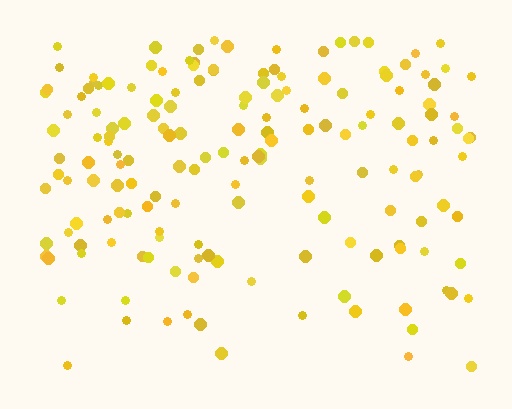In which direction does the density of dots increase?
From bottom to top, with the top side densest.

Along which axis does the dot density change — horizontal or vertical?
Vertical.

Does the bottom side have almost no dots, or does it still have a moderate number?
Still a moderate number, just noticeably fewer than the top.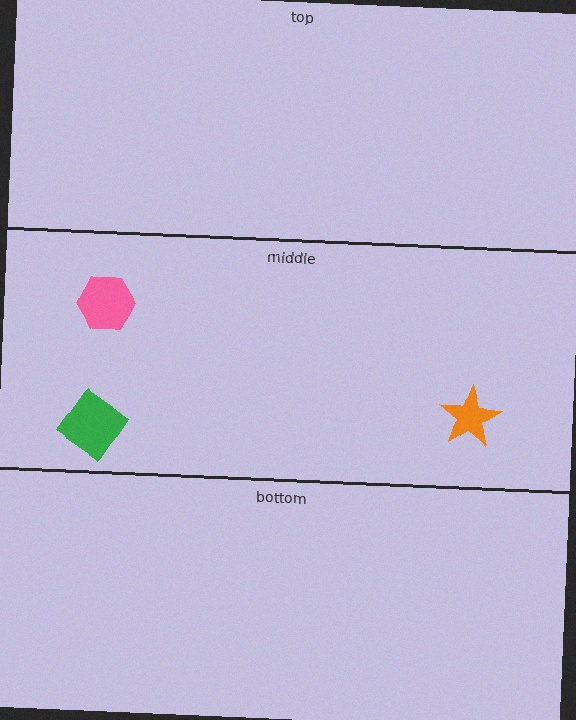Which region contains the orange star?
The middle region.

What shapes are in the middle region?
The orange star, the green diamond, the pink hexagon.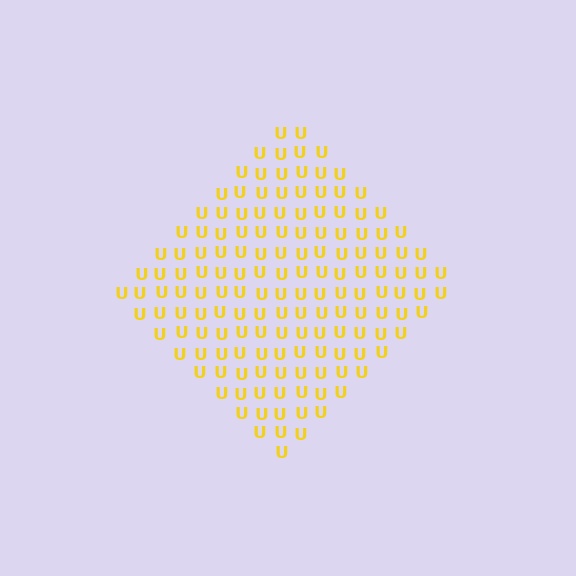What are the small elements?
The small elements are letter U's.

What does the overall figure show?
The overall figure shows a diamond.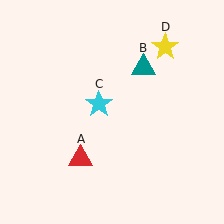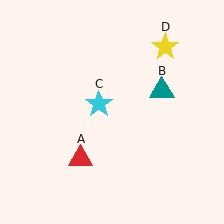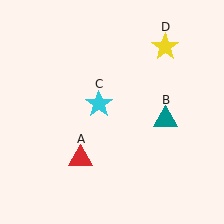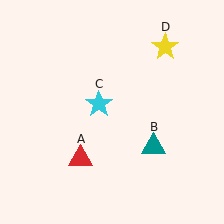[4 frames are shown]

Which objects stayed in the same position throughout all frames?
Red triangle (object A) and cyan star (object C) and yellow star (object D) remained stationary.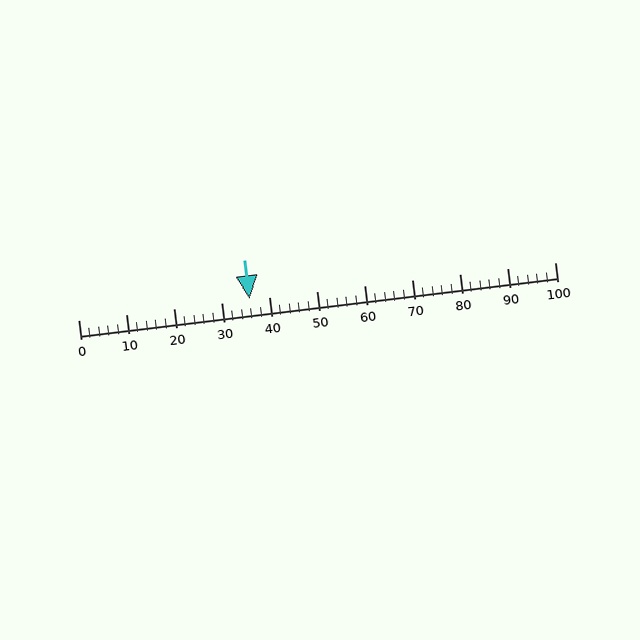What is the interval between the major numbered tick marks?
The major tick marks are spaced 10 units apart.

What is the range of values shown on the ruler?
The ruler shows values from 0 to 100.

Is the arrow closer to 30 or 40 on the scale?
The arrow is closer to 40.